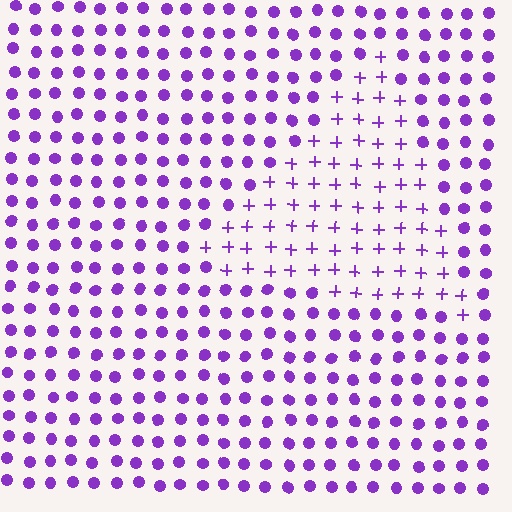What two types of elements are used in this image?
The image uses plus signs inside the triangle region and circles outside it.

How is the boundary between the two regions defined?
The boundary is defined by a change in element shape: plus signs inside vs. circles outside. All elements share the same color and spacing.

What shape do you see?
I see a triangle.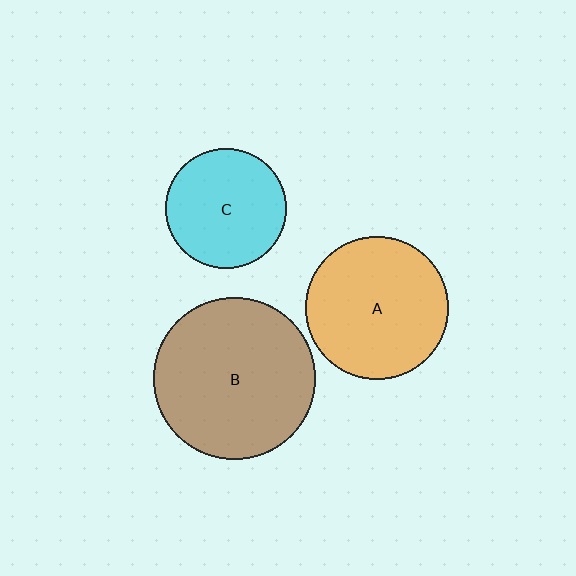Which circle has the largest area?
Circle B (brown).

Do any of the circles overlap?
No, none of the circles overlap.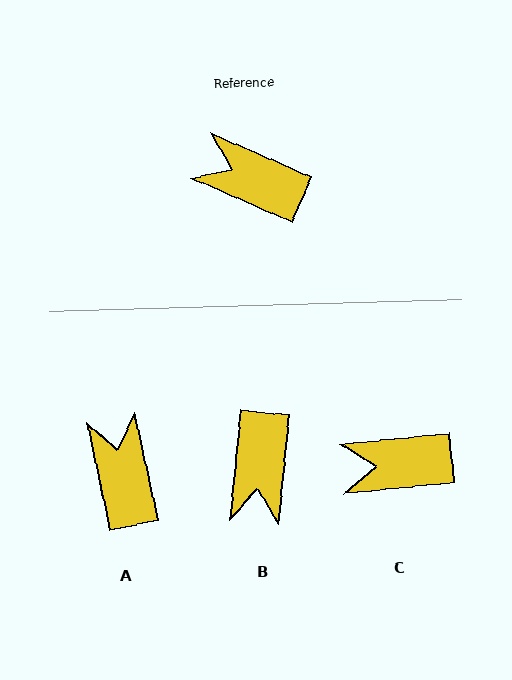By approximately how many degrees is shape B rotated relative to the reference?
Approximately 108 degrees counter-clockwise.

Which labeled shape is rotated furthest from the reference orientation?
B, about 108 degrees away.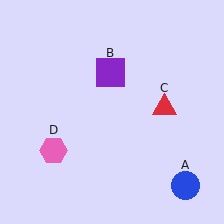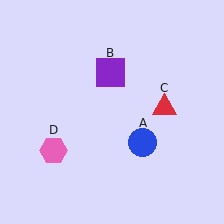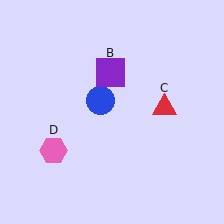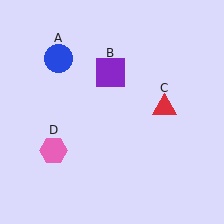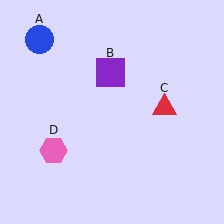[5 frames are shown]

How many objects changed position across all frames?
1 object changed position: blue circle (object A).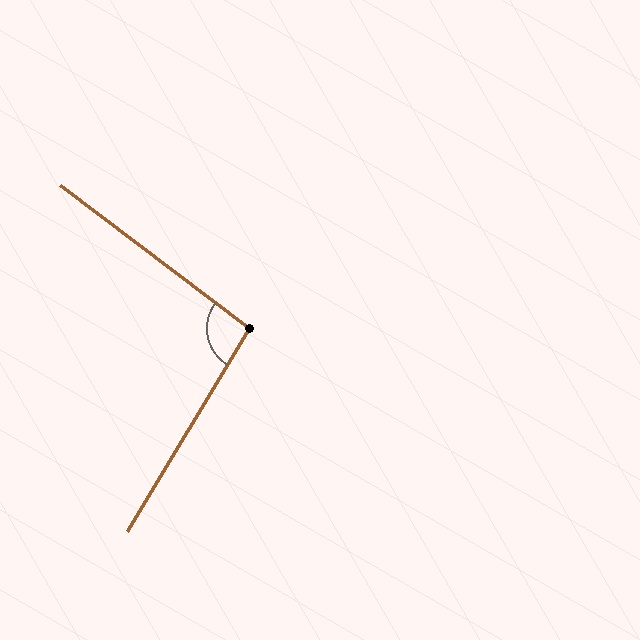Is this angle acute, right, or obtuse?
It is obtuse.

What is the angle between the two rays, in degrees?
Approximately 96 degrees.